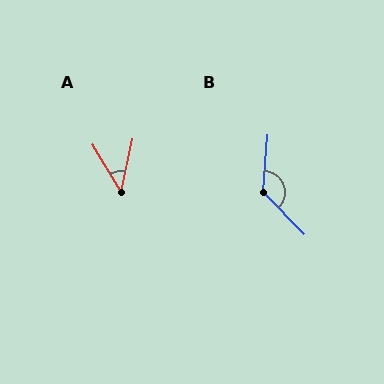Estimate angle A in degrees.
Approximately 44 degrees.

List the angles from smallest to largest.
A (44°), B (131°).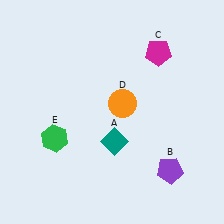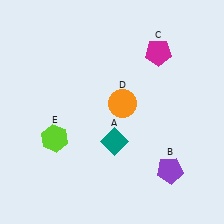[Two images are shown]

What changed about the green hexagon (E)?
In Image 1, E is green. In Image 2, it changed to lime.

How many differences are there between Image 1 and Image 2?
There is 1 difference between the two images.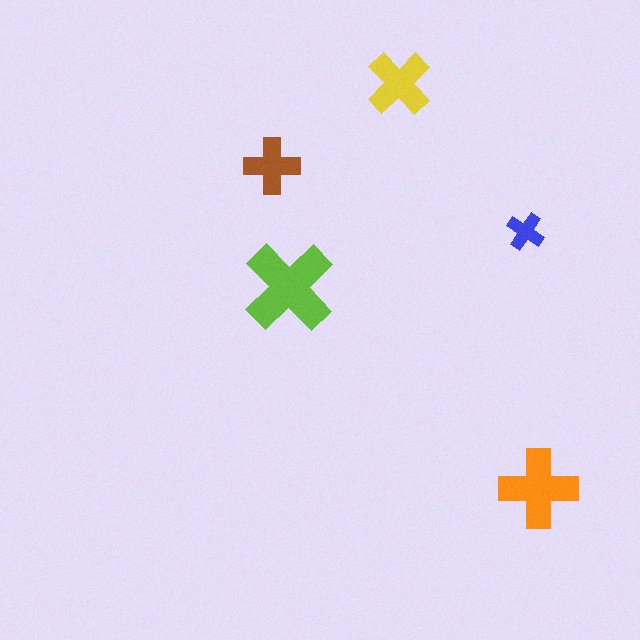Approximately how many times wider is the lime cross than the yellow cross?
About 1.5 times wider.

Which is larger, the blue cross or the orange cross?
The orange one.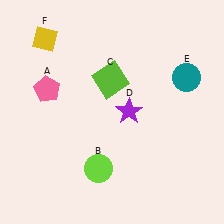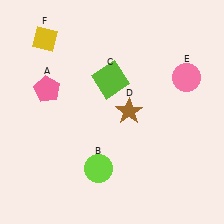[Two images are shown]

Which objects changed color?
D changed from purple to brown. E changed from teal to pink.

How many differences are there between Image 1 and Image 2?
There are 2 differences between the two images.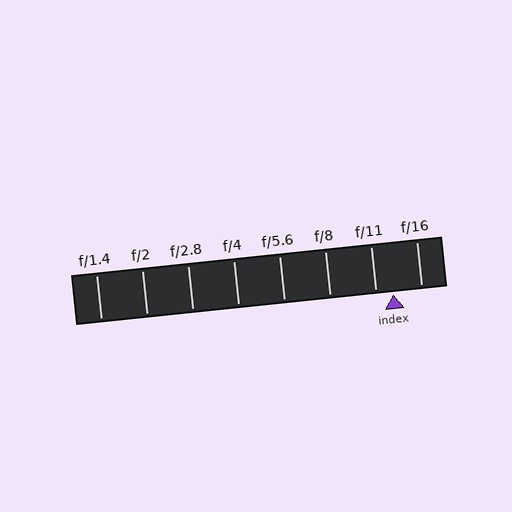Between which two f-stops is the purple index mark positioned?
The index mark is between f/11 and f/16.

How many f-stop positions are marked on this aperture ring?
There are 8 f-stop positions marked.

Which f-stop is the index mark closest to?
The index mark is closest to f/11.